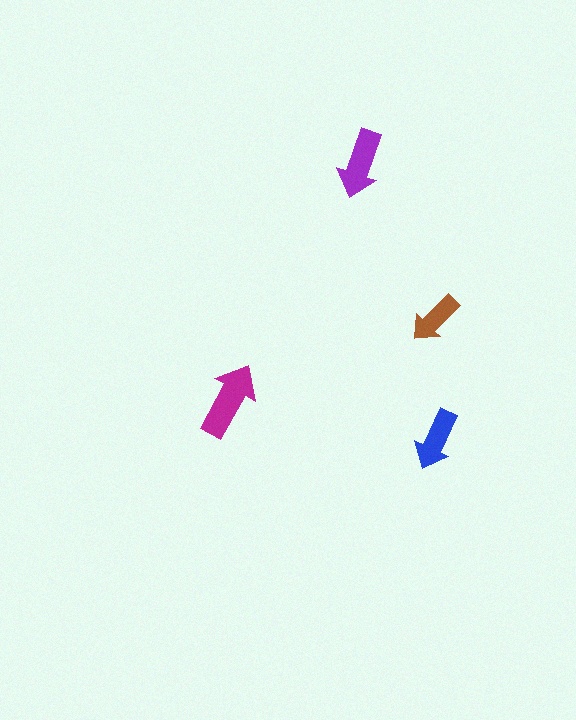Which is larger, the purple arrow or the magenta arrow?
The magenta one.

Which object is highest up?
The purple arrow is topmost.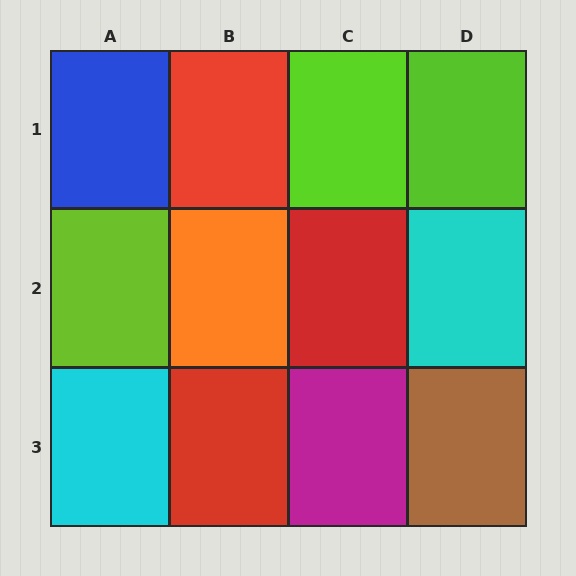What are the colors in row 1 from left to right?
Blue, red, lime, lime.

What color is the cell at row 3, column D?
Brown.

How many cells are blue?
1 cell is blue.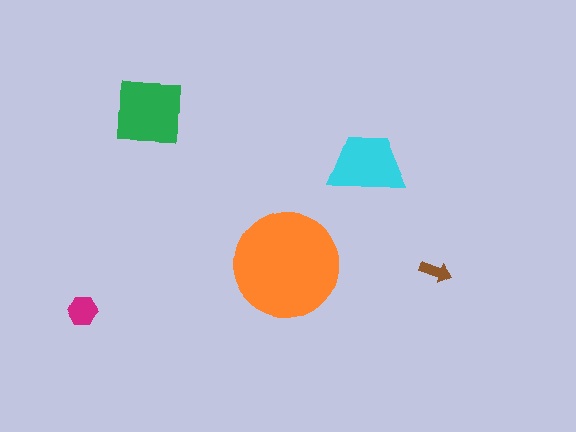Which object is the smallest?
The brown arrow.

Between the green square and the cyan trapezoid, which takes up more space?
The green square.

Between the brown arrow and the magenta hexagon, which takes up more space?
The magenta hexagon.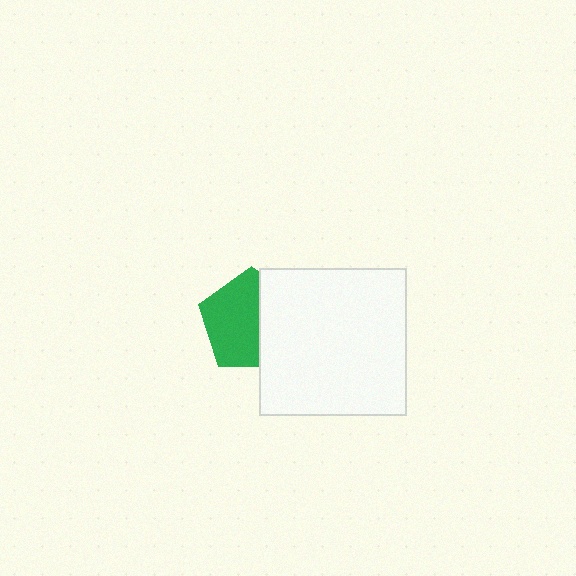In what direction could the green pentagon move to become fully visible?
The green pentagon could move left. That would shift it out from behind the white square entirely.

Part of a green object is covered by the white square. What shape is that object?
It is a pentagon.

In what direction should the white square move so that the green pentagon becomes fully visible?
The white square should move right. That is the shortest direction to clear the overlap and leave the green pentagon fully visible.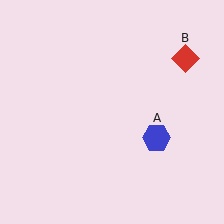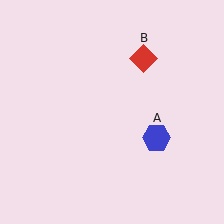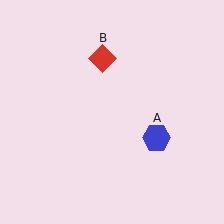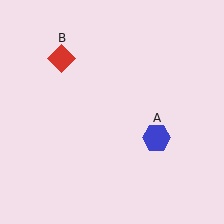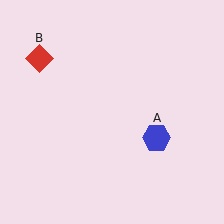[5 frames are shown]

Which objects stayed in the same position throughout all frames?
Blue hexagon (object A) remained stationary.